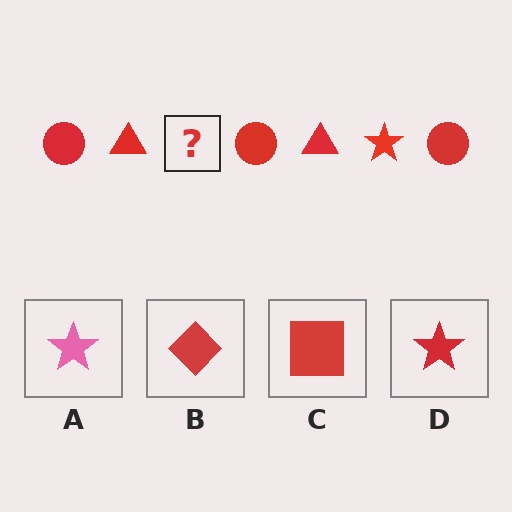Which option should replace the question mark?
Option D.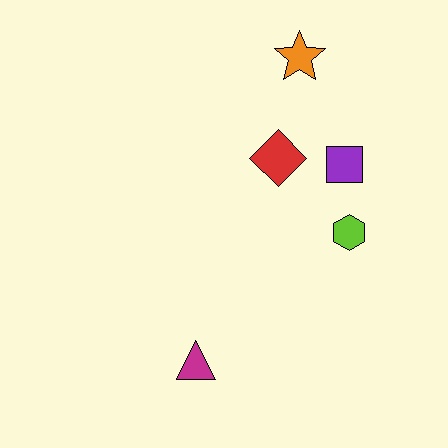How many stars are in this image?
There is 1 star.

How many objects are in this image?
There are 5 objects.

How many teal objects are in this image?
There are no teal objects.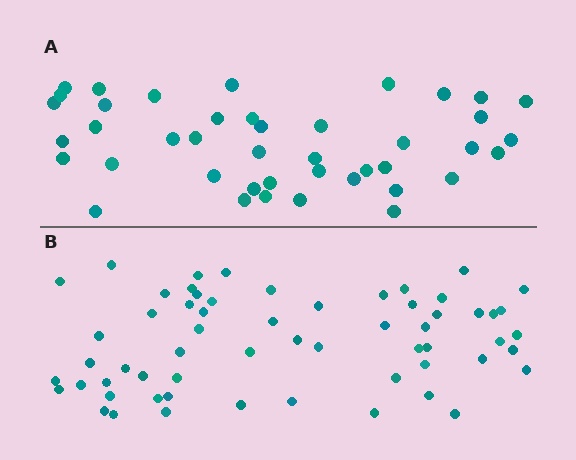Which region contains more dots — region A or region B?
Region B (the bottom region) has more dots.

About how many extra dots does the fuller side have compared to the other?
Region B has approximately 20 more dots than region A.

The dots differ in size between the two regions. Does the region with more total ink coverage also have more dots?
No. Region A has more total ink coverage because its dots are larger, but region B actually contains more individual dots. Total area can be misleading — the number of items is what matters here.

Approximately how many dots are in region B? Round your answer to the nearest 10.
About 60 dots.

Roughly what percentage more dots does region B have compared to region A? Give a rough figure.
About 45% more.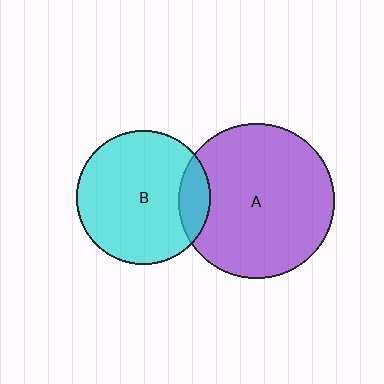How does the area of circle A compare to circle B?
Approximately 1.3 times.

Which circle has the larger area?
Circle A (purple).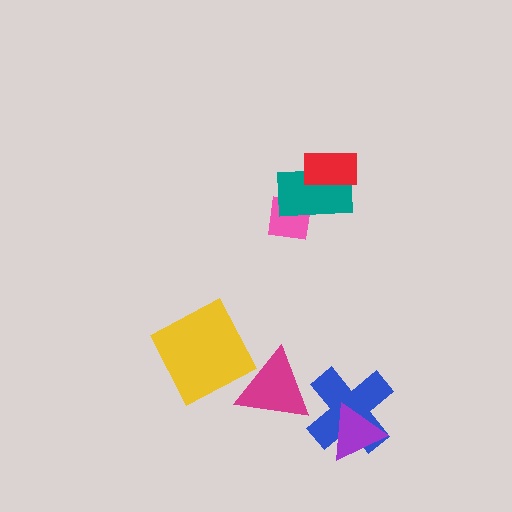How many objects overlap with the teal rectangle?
2 objects overlap with the teal rectangle.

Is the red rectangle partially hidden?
No, no other shape covers it.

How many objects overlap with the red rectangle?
1 object overlaps with the red rectangle.